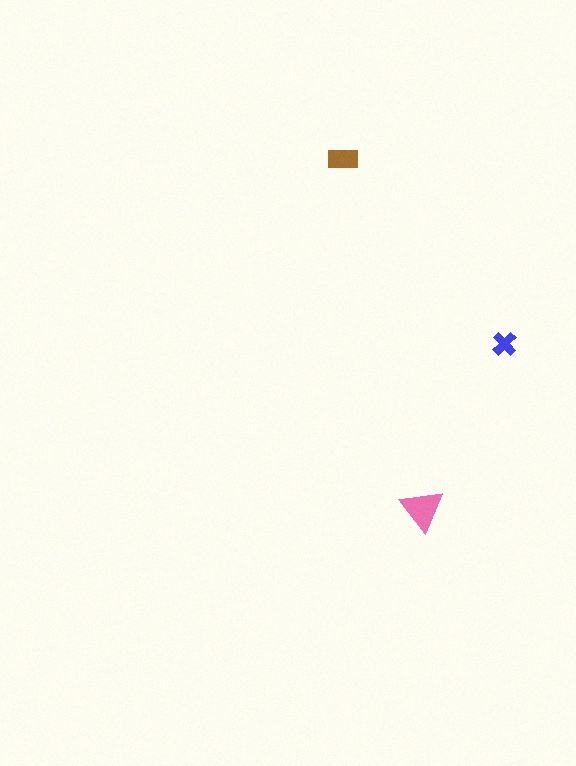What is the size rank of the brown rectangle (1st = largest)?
2nd.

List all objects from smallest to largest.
The blue cross, the brown rectangle, the pink triangle.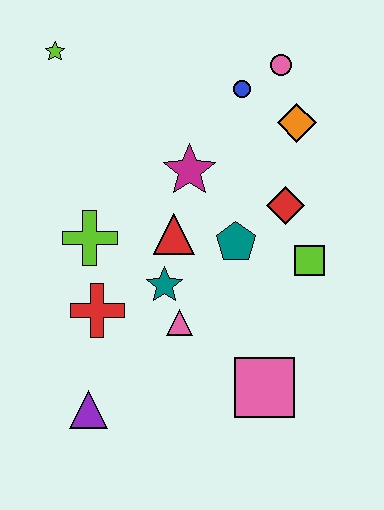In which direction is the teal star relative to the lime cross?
The teal star is to the right of the lime cross.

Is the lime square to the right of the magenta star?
Yes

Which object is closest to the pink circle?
The blue circle is closest to the pink circle.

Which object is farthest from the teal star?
The lime star is farthest from the teal star.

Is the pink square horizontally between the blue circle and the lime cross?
No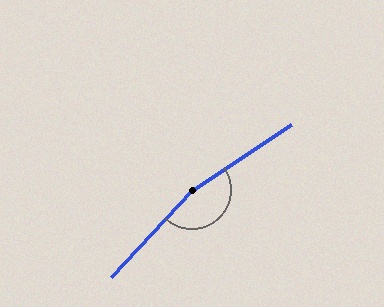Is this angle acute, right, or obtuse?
It is obtuse.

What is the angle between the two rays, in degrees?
Approximately 166 degrees.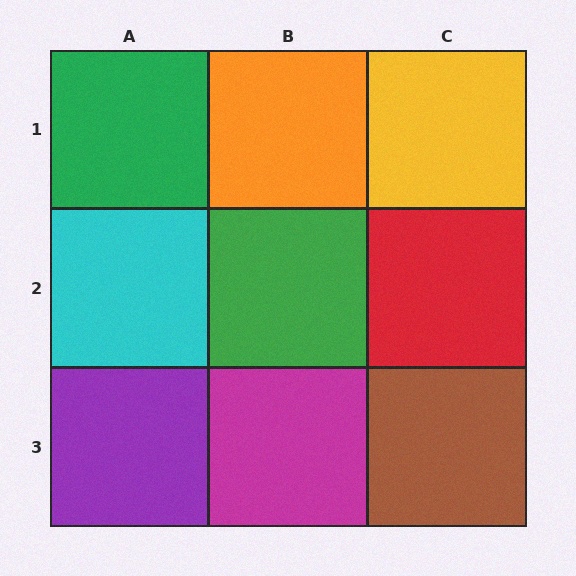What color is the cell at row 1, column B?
Orange.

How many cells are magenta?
1 cell is magenta.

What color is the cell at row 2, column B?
Green.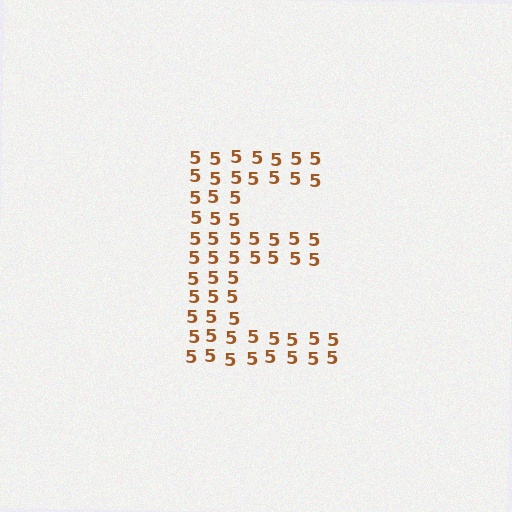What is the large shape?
The large shape is the letter E.